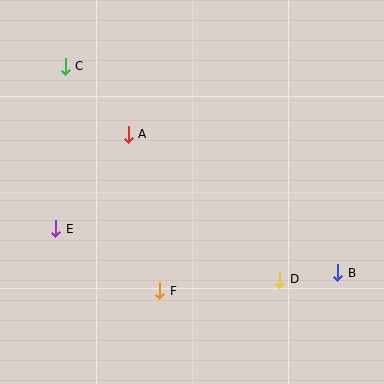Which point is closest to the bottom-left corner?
Point E is closest to the bottom-left corner.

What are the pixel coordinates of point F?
Point F is at (160, 291).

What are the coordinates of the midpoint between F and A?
The midpoint between F and A is at (144, 213).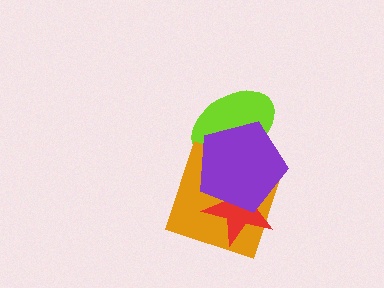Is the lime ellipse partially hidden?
Yes, it is partially covered by another shape.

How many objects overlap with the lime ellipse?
2 objects overlap with the lime ellipse.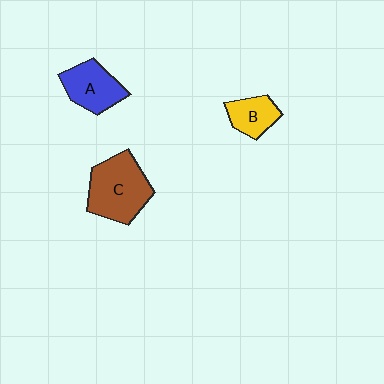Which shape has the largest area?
Shape C (brown).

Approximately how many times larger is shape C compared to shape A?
Approximately 1.4 times.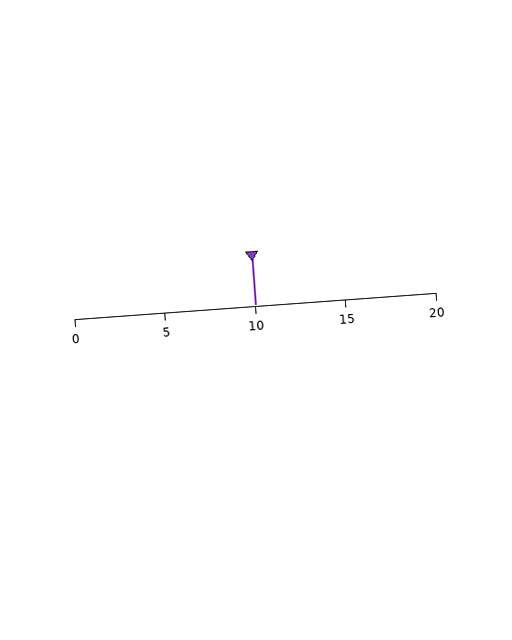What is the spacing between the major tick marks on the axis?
The major ticks are spaced 5 apart.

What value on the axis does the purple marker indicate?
The marker indicates approximately 10.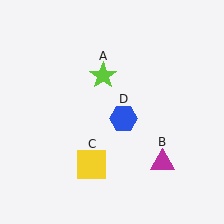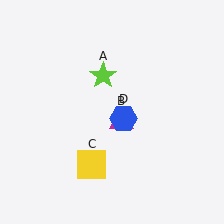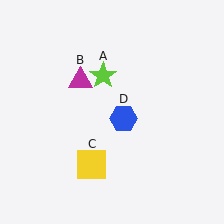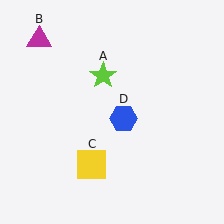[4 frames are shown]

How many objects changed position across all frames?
1 object changed position: magenta triangle (object B).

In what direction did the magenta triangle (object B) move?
The magenta triangle (object B) moved up and to the left.